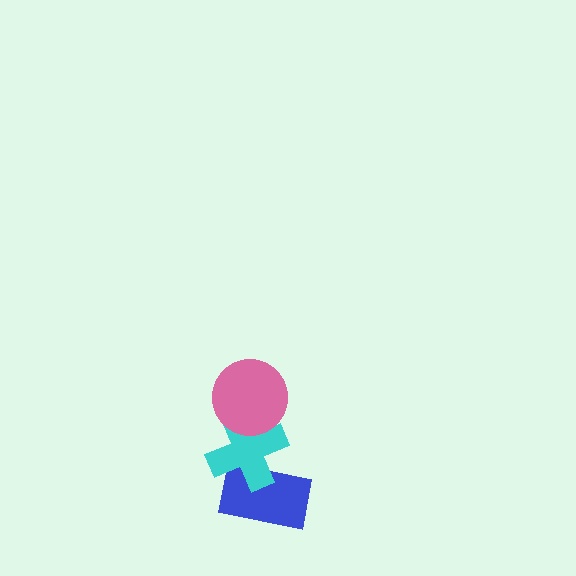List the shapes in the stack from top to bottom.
From top to bottom: the pink circle, the cyan cross, the blue rectangle.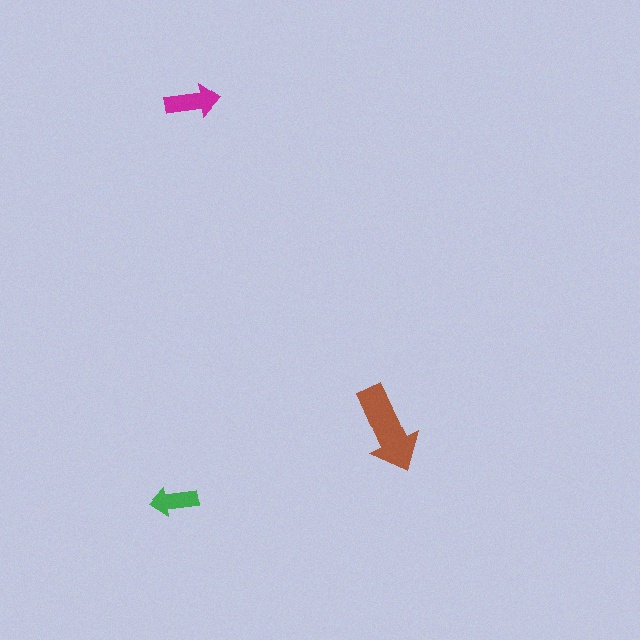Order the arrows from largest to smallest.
the brown one, the magenta one, the green one.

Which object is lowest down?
The green arrow is bottommost.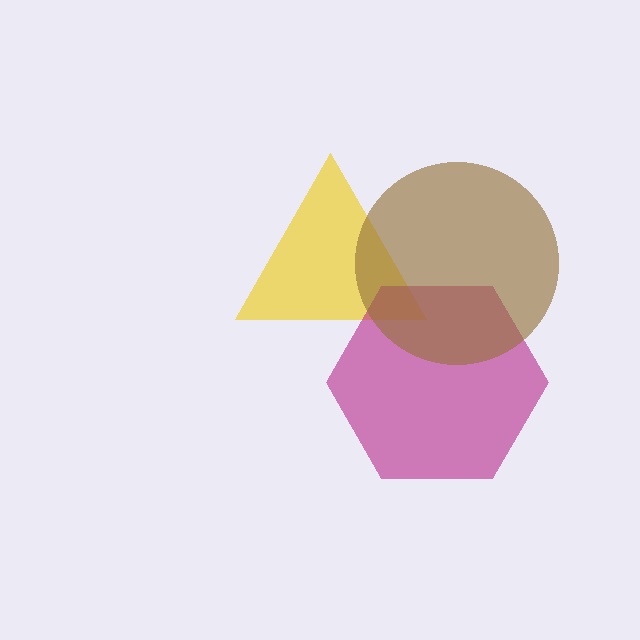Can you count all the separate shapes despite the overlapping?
Yes, there are 3 separate shapes.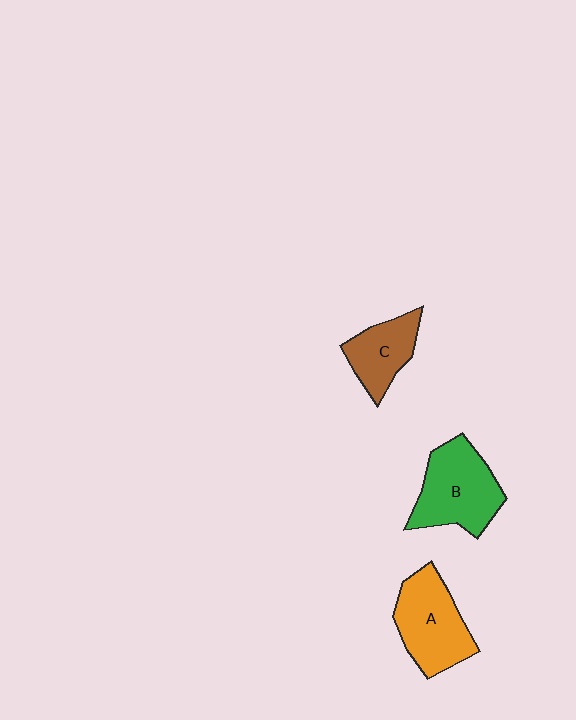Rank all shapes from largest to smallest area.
From largest to smallest: B (green), A (orange), C (brown).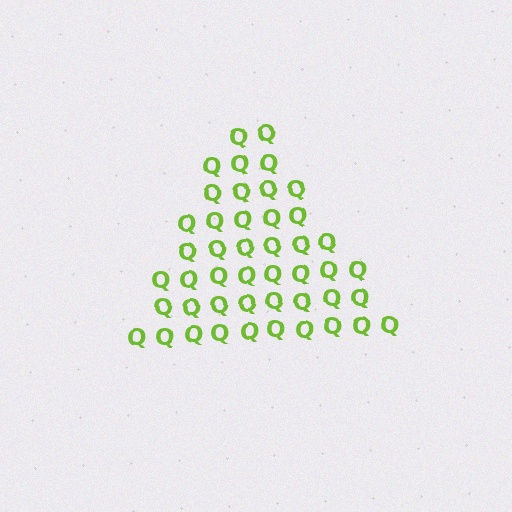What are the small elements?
The small elements are letter Q's.